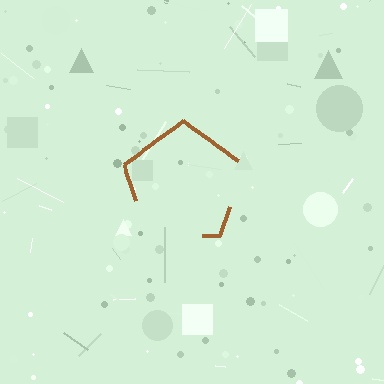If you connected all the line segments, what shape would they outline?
They would outline a pentagon.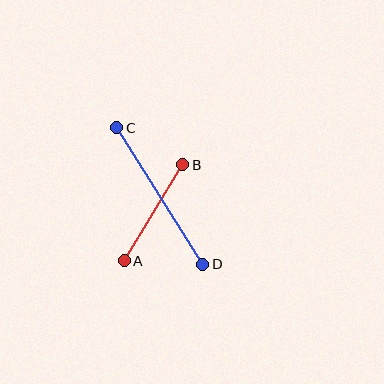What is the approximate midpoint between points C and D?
The midpoint is at approximately (160, 196) pixels.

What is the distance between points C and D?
The distance is approximately 161 pixels.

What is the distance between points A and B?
The distance is approximately 112 pixels.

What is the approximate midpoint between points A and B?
The midpoint is at approximately (154, 213) pixels.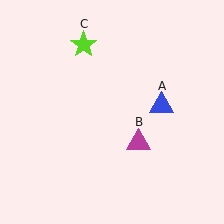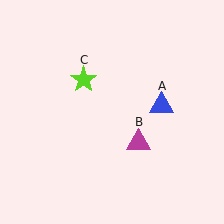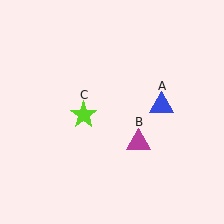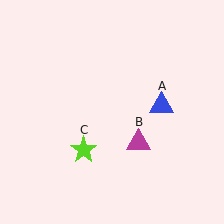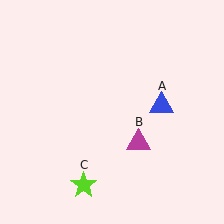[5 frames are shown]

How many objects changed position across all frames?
1 object changed position: lime star (object C).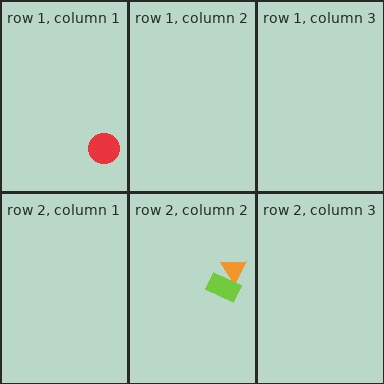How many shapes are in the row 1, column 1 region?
1.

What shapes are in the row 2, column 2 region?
The orange triangle, the lime rectangle.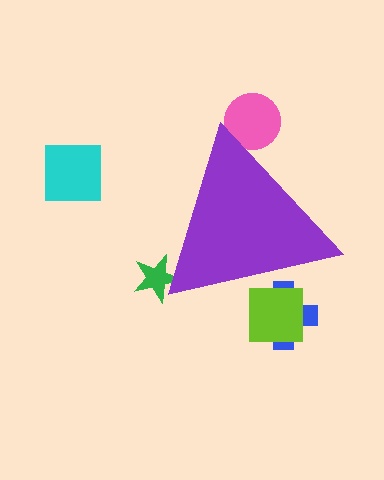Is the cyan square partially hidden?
No, the cyan square is fully visible.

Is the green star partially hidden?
Yes, the green star is partially hidden behind the purple triangle.